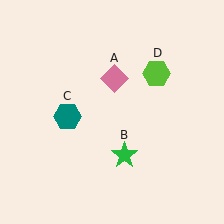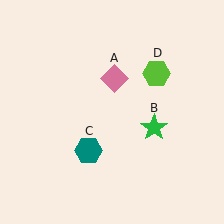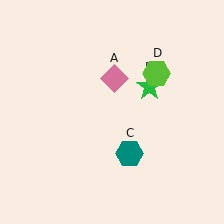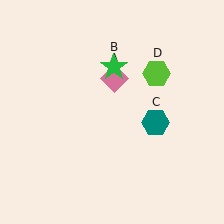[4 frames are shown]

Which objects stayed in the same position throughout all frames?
Pink diamond (object A) and lime hexagon (object D) remained stationary.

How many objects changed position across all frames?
2 objects changed position: green star (object B), teal hexagon (object C).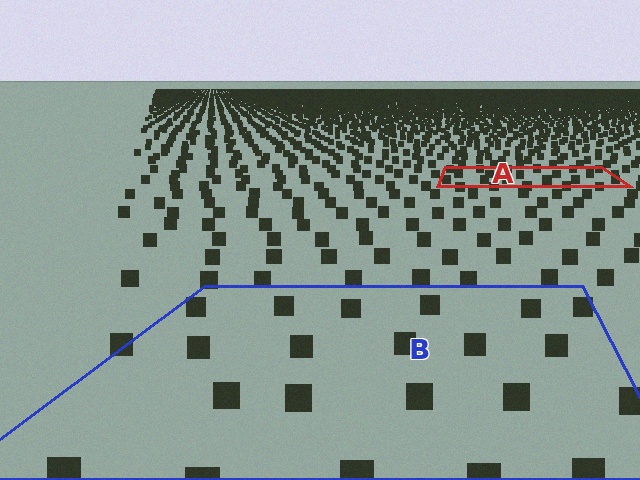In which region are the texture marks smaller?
The texture marks are smaller in region A, because it is farther away.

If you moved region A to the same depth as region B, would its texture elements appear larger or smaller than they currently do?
They would appear larger. At a closer depth, the same texture elements are projected at a bigger on-screen size.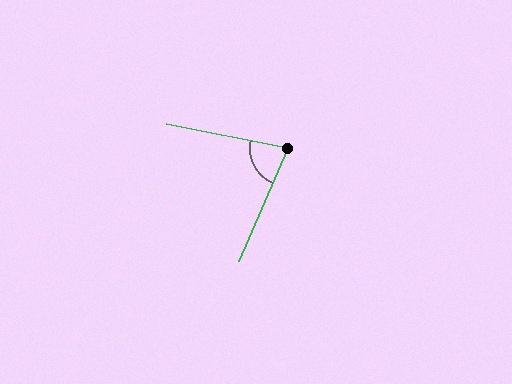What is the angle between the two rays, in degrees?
Approximately 78 degrees.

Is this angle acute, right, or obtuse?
It is acute.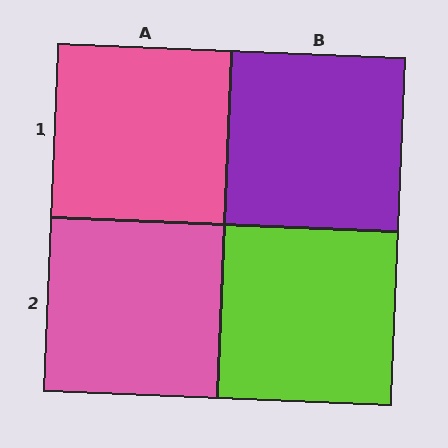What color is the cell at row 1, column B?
Purple.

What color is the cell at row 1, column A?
Pink.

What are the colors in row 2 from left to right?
Pink, lime.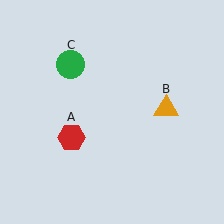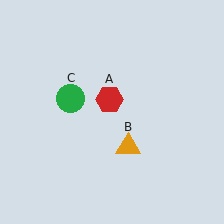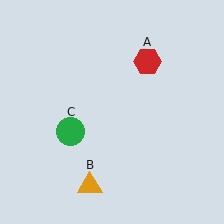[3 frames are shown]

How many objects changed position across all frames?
3 objects changed position: red hexagon (object A), orange triangle (object B), green circle (object C).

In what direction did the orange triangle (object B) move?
The orange triangle (object B) moved down and to the left.